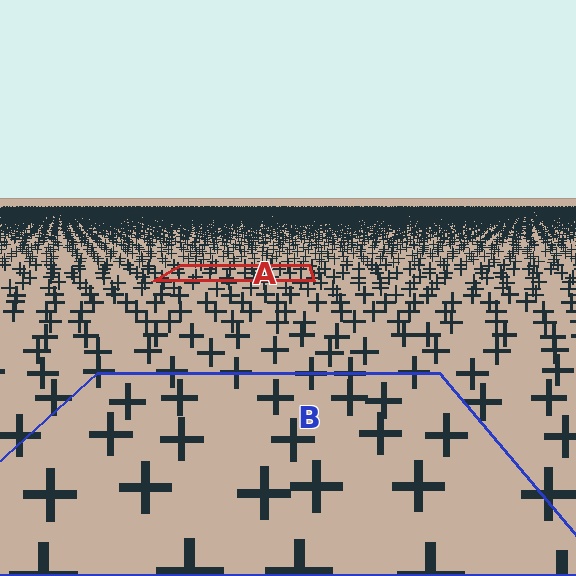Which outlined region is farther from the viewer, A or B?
Region A is farther from the viewer — the texture elements inside it appear smaller and more densely packed.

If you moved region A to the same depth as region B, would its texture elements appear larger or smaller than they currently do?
They would appear larger. At a closer depth, the same texture elements are projected at a bigger on-screen size.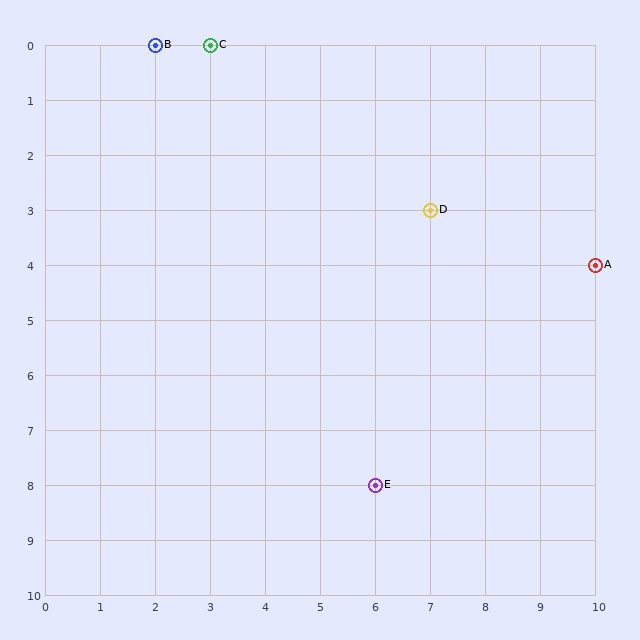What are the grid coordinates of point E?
Point E is at grid coordinates (6, 8).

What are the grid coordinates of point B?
Point B is at grid coordinates (2, 0).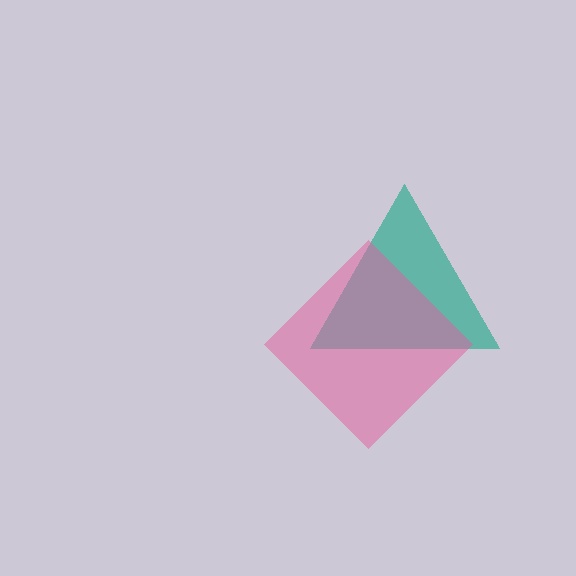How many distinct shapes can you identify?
There are 2 distinct shapes: a teal triangle, a pink diamond.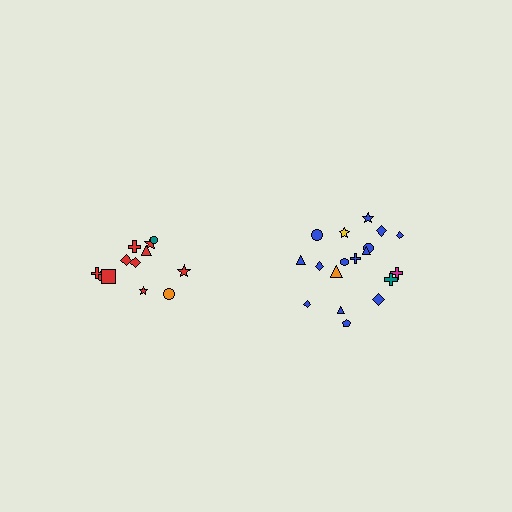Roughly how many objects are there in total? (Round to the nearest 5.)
Roughly 30 objects in total.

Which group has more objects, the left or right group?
The right group.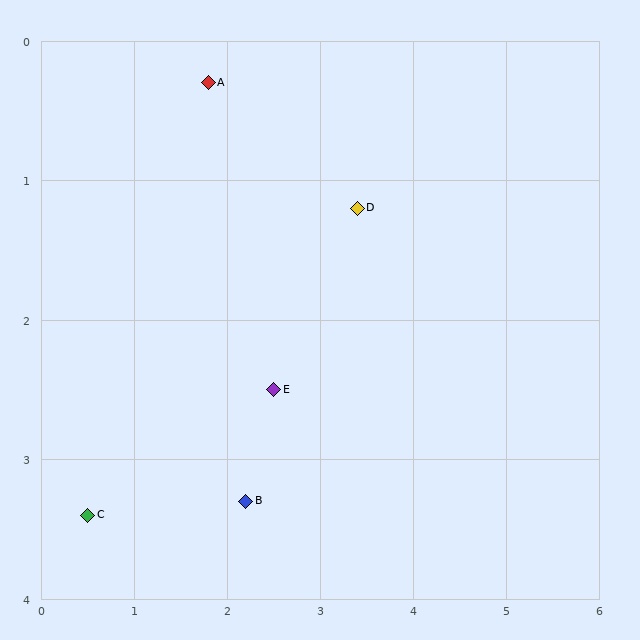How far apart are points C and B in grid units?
Points C and B are about 1.7 grid units apart.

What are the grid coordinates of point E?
Point E is at approximately (2.5, 2.5).